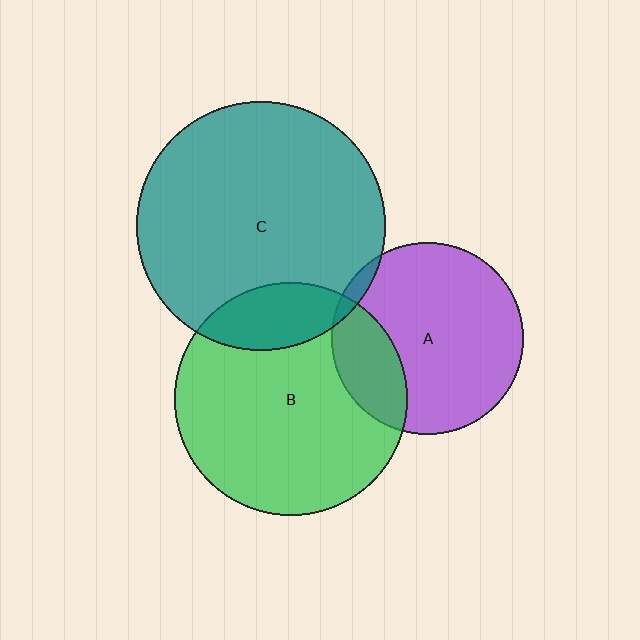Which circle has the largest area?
Circle C (teal).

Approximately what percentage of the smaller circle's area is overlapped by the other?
Approximately 15%.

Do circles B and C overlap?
Yes.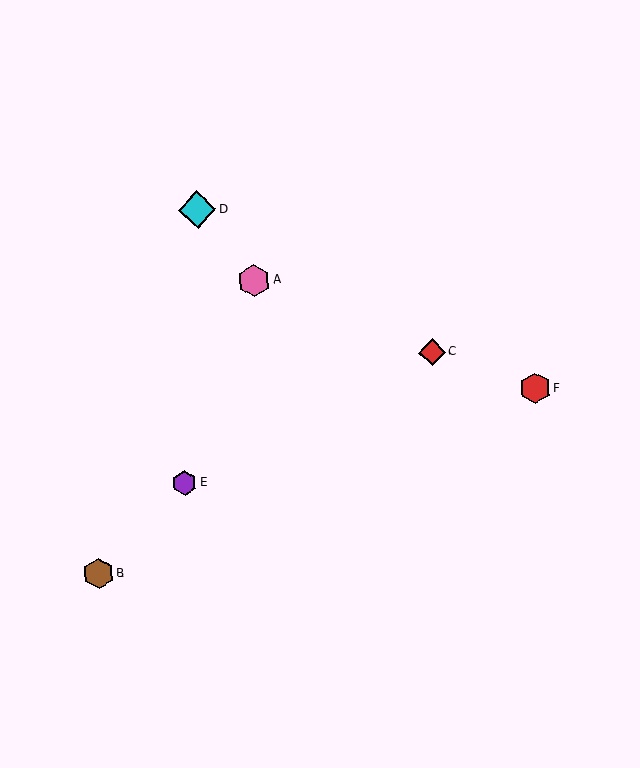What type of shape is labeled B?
Shape B is a brown hexagon.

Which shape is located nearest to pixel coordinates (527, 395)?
The red hexagon (labeled F) at (535, 388) is nearest to that location.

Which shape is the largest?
The cyan diamond (labeled D) is the largest.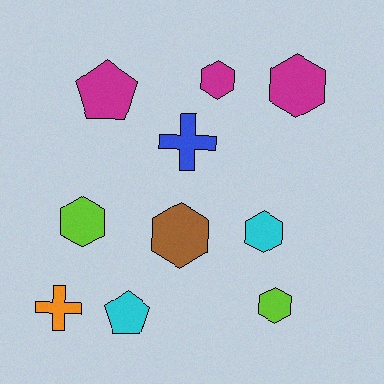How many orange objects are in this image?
There is 1 orange object.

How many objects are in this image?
There are 10 objects.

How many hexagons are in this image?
There are 6 hexagons.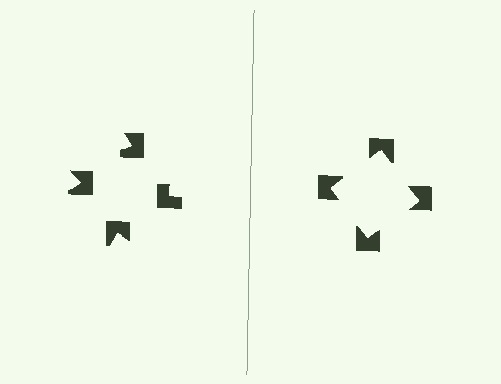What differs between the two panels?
The notched squares are positioned identically on both sides; only the wedge orientations differ. On the right they align to a square; on the left they are misaligned.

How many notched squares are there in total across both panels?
8 — 4 on each side.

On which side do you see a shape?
An illusory square appears on the right side. On the left side the wedge cuts are rotated, so no coherent shape forms.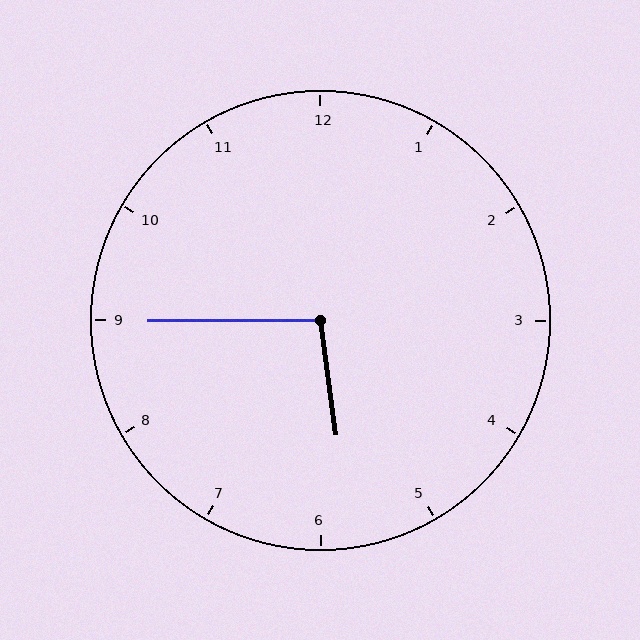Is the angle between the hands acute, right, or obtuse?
It is obtuse.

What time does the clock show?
5:45.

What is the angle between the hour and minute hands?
Approximately 98 degrees.